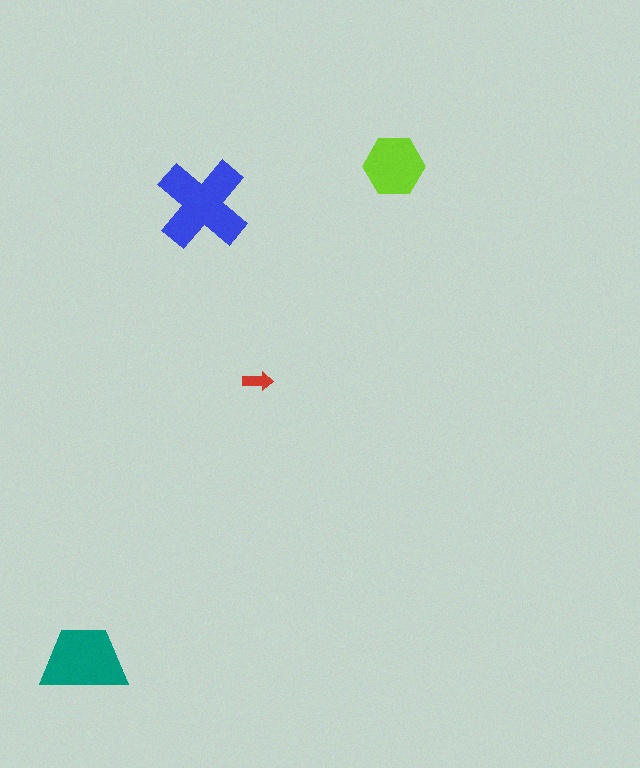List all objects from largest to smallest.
The blue cross, the teal trapezoid, the lime hexagon, the red arrow.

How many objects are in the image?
There are 4 objects in the image.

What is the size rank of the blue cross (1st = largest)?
1st.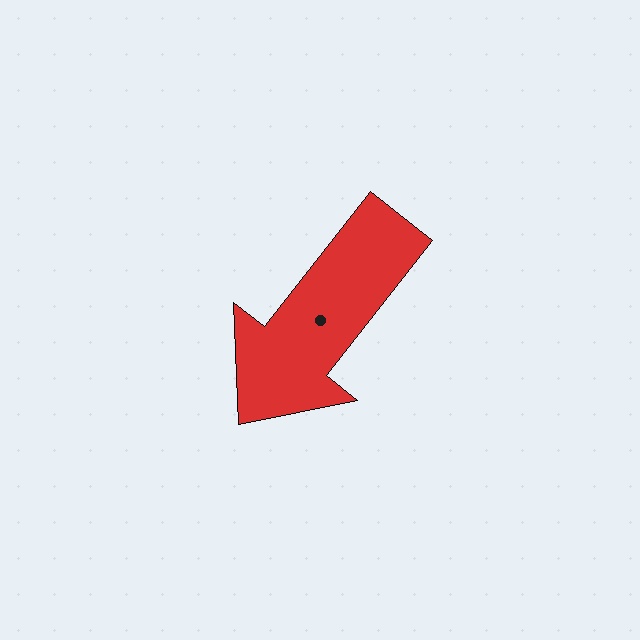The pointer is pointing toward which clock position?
Roughly 7 o'clock.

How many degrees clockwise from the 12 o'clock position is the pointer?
Approximately 218 degrees.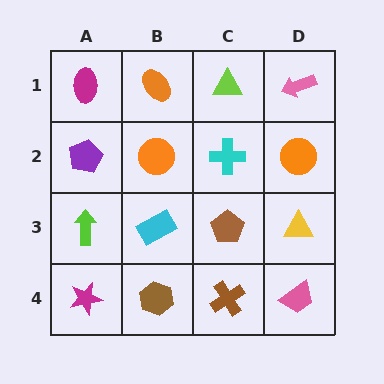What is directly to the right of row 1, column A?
An orange ellipse.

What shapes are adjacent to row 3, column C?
A cyan cross (row 2, column C), a brown cross (row 4, column C), a cyan rectangle (row 3, column B), a yellow triangle (row 3, column D).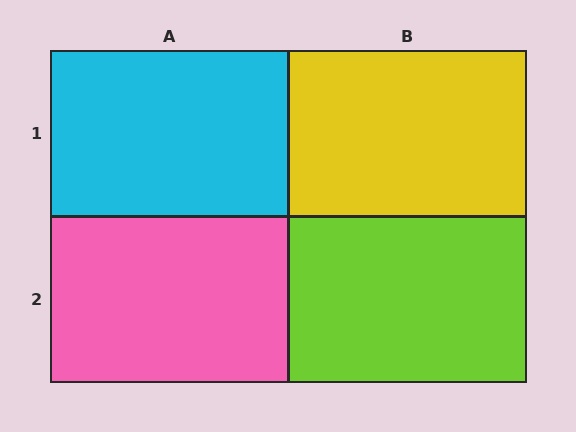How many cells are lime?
1 cell is lime.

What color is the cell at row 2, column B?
Lime.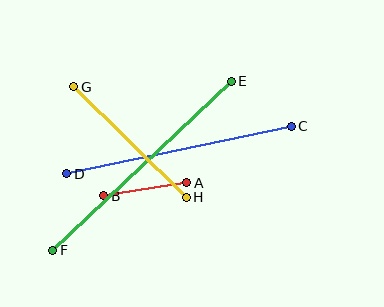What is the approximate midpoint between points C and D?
The midpoint is at approximately (179, 150) pixels.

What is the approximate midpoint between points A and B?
The midpoint is at approximately (145, 189) pixels.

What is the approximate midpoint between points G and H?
The midpoint is at approximately (130, 142) pixels.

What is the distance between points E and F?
The distance is approximately 246 pixels.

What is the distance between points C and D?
The distance is approximately 230 pixels.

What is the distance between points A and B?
The distance is approximately 84 pixels.